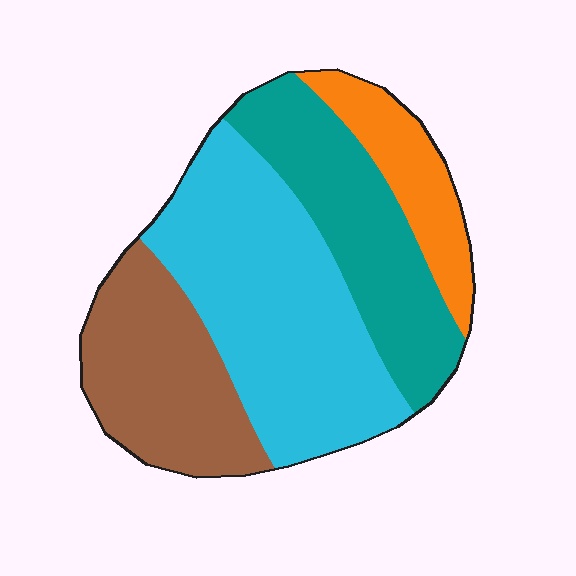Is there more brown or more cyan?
Cyan.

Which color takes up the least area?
Orange, at roughly 10%.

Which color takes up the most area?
Cyan, at roughly 40%.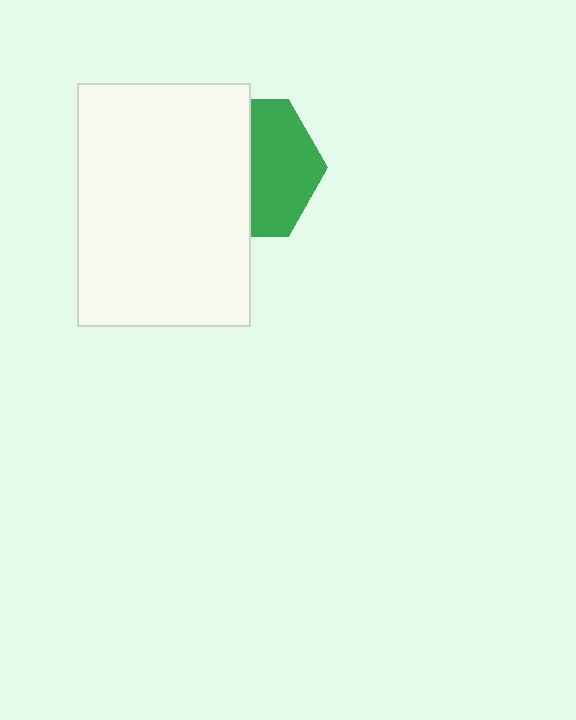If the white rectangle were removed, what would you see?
You would see the complete green hexagon.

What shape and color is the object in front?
The object in front is a white rectangle.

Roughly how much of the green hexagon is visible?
About half of it is visible (roughly 48%).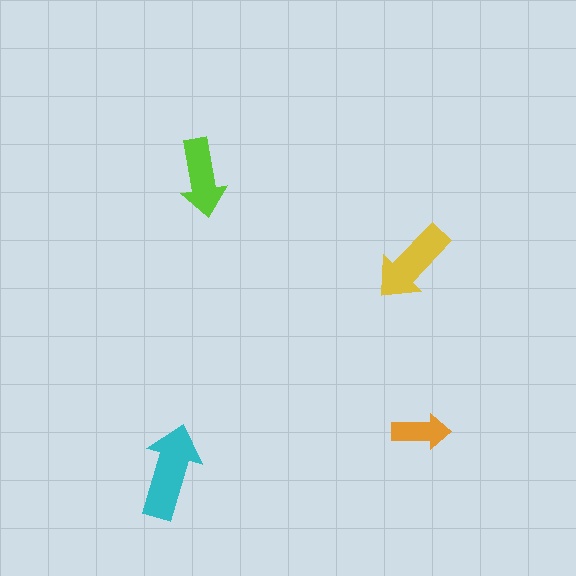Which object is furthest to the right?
The orange arrow is rightmost.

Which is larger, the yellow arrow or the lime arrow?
The yellow one.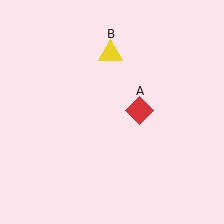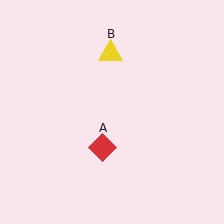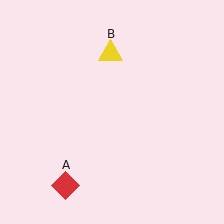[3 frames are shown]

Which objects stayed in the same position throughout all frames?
Yellow triangle (object B) remained stationary.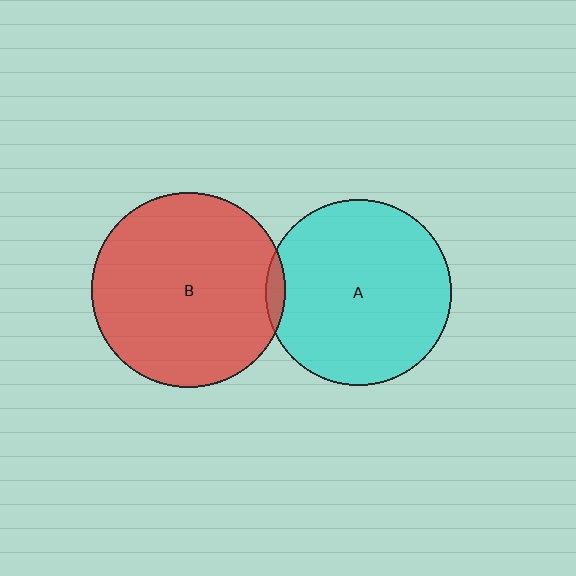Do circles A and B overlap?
Yes.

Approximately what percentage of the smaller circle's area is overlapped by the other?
Approximately 5%.